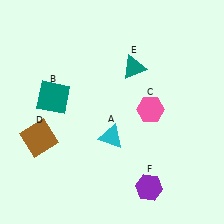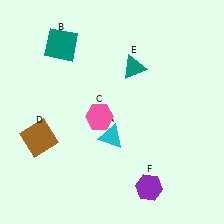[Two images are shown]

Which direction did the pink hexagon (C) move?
The pink hexagon (C) moved left.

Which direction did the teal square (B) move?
The teal square (B) moved up.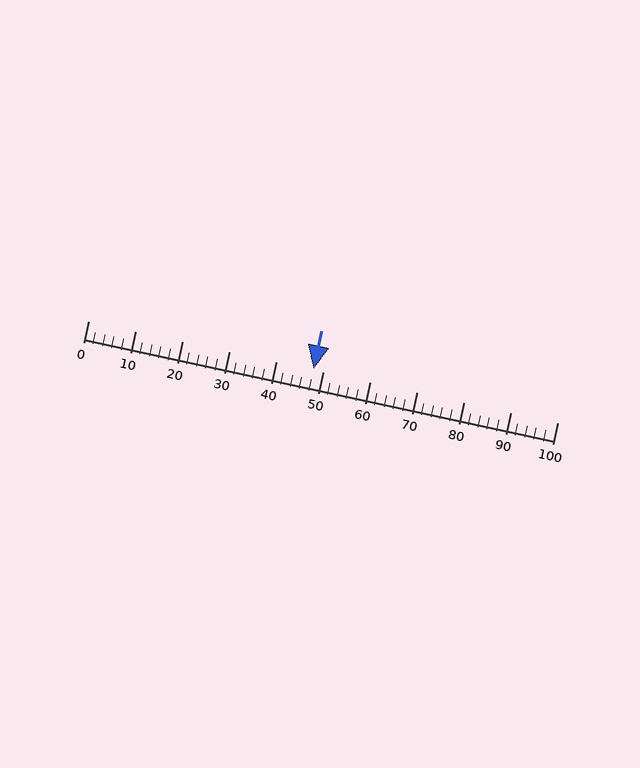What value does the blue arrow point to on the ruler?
The blue arrow points to approximately 48.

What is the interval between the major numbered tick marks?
The major tick marks are spaced 10 units apart.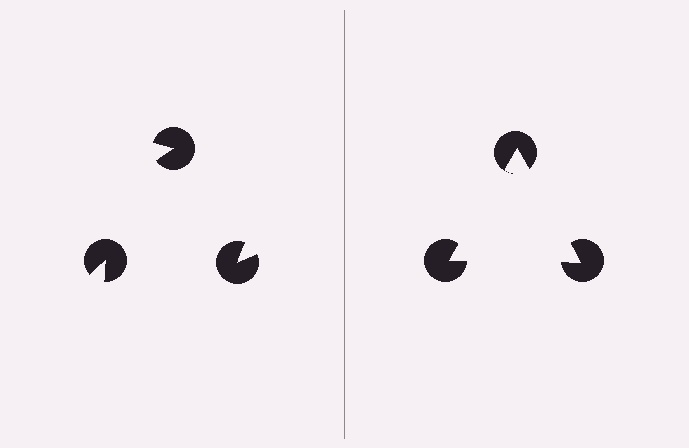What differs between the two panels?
The pac-man discs are positioned identically on both sides; only the wedge orientations differ. On the right they align to a triangle; on the left they are misaligned.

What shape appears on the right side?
An illusory triangle.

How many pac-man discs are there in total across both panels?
6 — 3 on each side.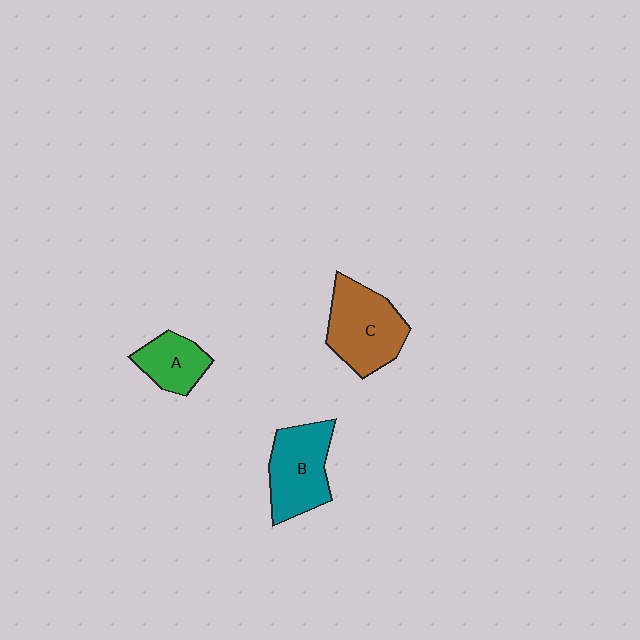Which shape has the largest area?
Shape C (brown).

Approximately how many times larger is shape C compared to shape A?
Approximately 1.7 times.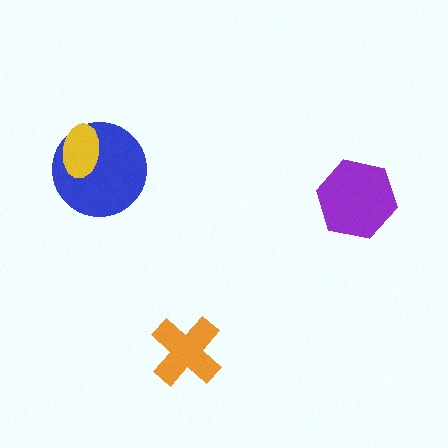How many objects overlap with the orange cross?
0 objects overlap with the orange cross.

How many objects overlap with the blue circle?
1 object overlaps with the blue circle.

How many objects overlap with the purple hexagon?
0 objects overlap with the purple hexagon.